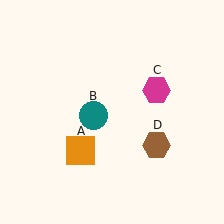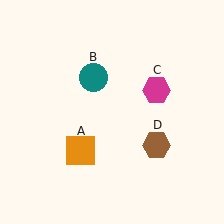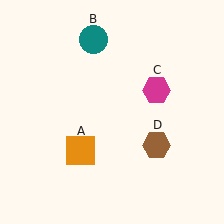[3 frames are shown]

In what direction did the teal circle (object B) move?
The teal circle (object B) moved up.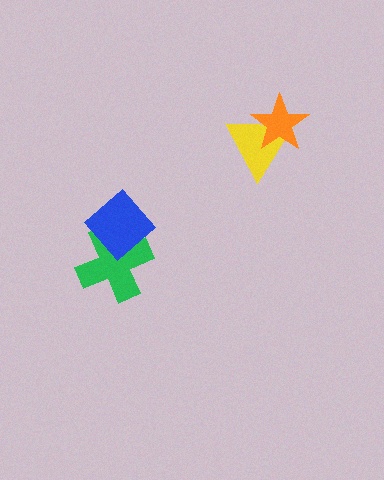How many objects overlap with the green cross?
1 object overlaps with the green cross.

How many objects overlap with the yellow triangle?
1 object overlaps with the yellow triangle.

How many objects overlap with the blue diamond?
1 object overlaps with the blue diamond.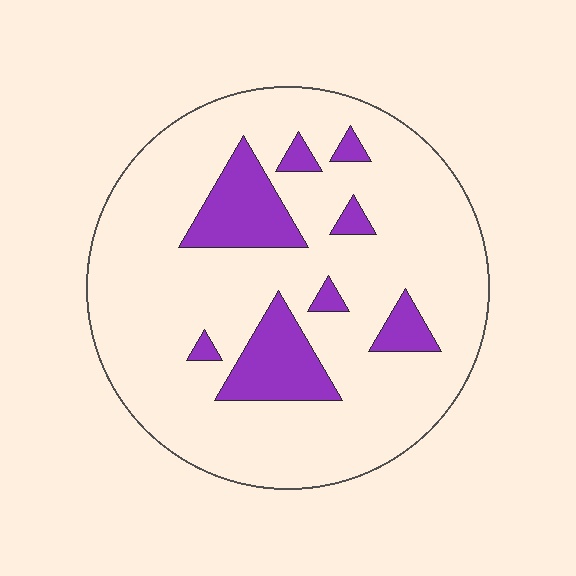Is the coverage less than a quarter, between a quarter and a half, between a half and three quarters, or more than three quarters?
Less than a quarter.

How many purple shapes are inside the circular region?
8.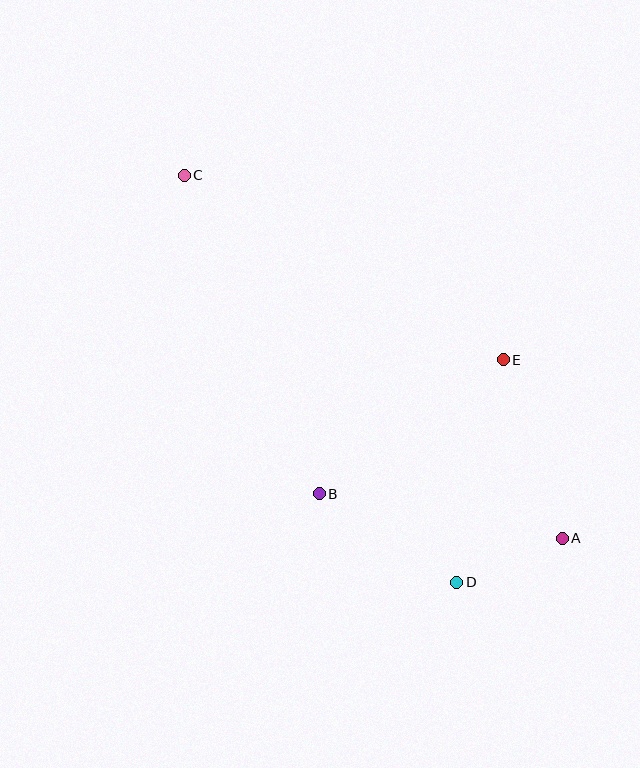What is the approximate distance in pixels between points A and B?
The distance between A and B is approximately 247 pixels.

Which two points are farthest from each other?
Points A and C are farthest from each other.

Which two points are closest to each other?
Points A and D are closest to each other.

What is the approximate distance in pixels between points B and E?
The distance between B and E is approximately 228 pixels.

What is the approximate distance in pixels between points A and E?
The distance between A and E is approximately 187 pixels.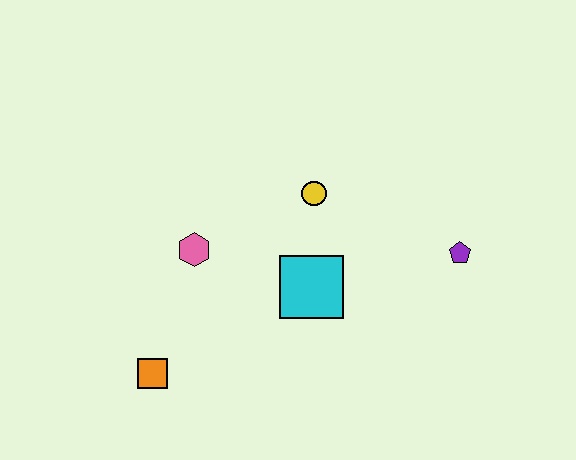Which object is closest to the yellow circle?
The cyan square is closest to the yellow circle.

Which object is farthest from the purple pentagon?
The orange square is farthest from the purple pentagon.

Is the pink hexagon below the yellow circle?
Yes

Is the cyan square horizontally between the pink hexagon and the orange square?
No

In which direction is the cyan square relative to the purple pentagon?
The cyan square is to the left of the purple pentagon.